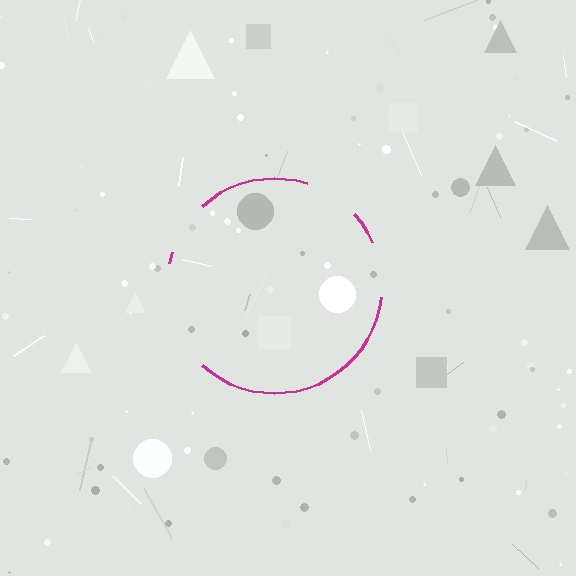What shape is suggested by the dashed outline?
The dashed outline suggests a circle.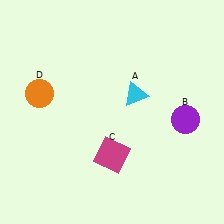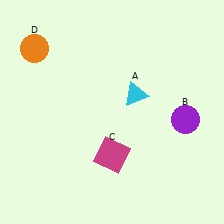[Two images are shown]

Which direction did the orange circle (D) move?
The orange circle (D) moved up.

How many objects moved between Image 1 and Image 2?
1 object moved between the two images.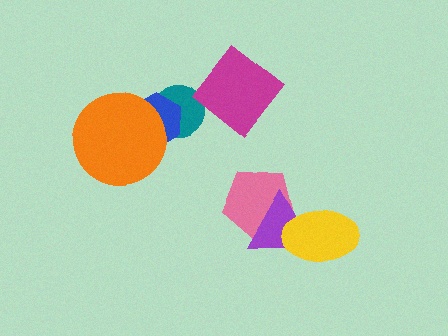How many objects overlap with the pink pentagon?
1 object overlaps with the pink pentagon.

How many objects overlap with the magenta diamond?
0 objects overlap with the magenta diamond.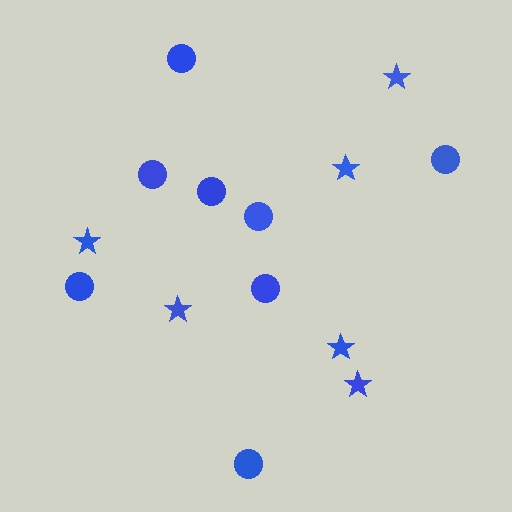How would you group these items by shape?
There are 2 groups: one group of circles (8) and one group of stars (6).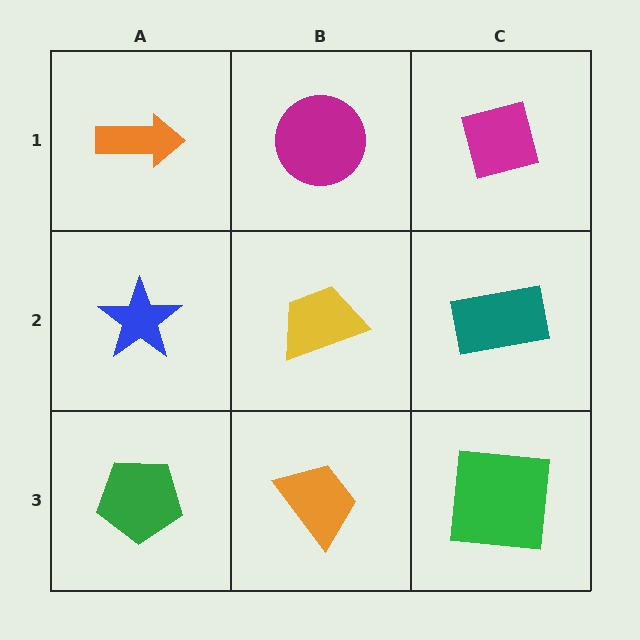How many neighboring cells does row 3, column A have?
2.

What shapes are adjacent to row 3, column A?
A blue star (row 2, column A), an orange trapezoid (row 3, column B).